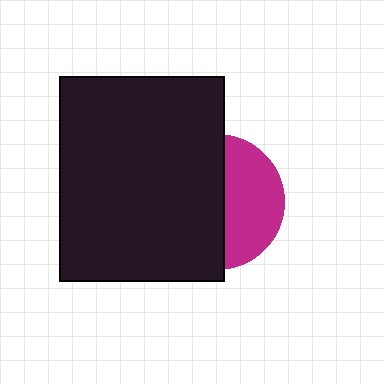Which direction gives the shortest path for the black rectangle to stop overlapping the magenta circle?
Moving left gives the shortest separation.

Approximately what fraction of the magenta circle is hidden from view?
Roughly 58% of the magenta circle is hidden behind the black rectangle.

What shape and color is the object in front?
The object in front is a black rectangle.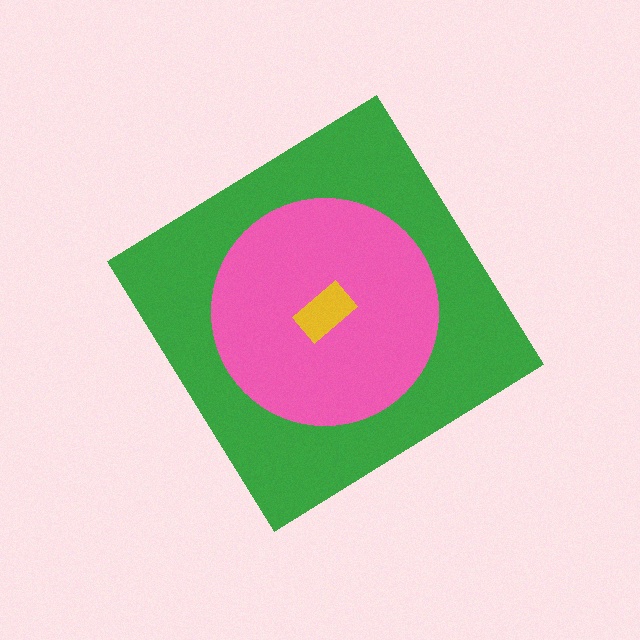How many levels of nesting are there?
3.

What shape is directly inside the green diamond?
The pink circle.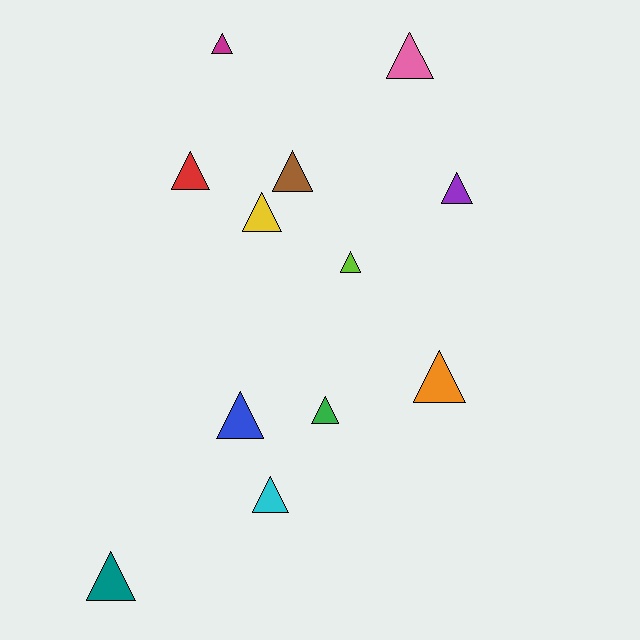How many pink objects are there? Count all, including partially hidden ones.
There is 1 pink object.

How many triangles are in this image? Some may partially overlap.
There are 12 triangles.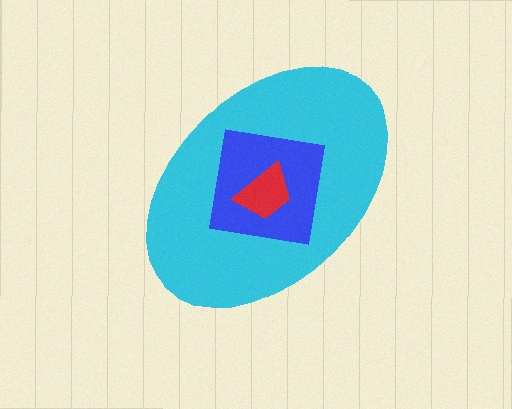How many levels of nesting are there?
3.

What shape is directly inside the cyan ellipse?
The blue square.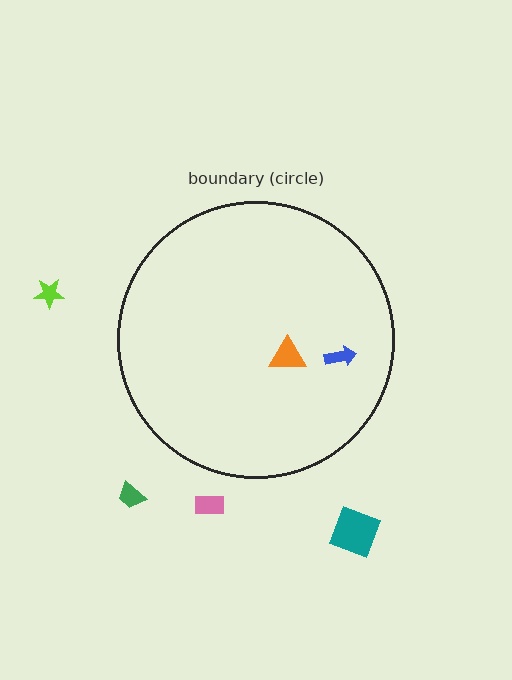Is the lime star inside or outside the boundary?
Outside.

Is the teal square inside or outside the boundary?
Outside.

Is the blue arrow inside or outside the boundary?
Inside.